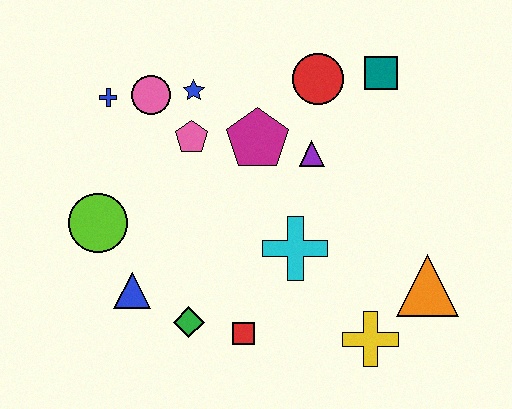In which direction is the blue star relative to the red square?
The blue star is above the red square.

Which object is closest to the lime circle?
The blue triangle is closest to the lime circle.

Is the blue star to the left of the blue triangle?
No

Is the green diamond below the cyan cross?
Yes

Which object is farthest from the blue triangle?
The teal square is farthest from the blue triangle.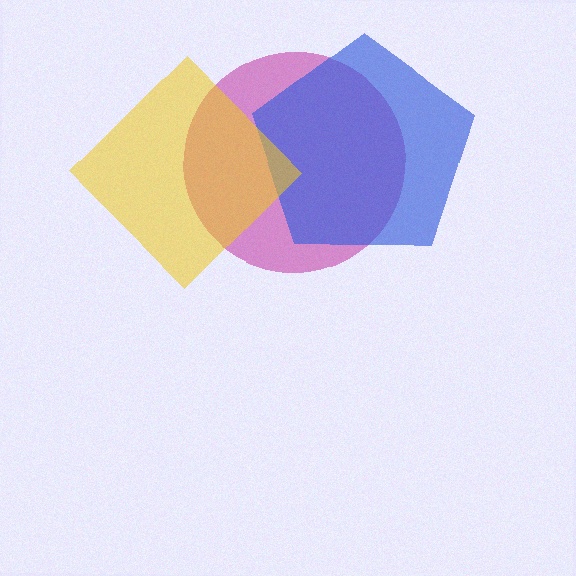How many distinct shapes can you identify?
There are 3 distinct shapes: a magenta circle, a blue pentagon, a yellow diamond.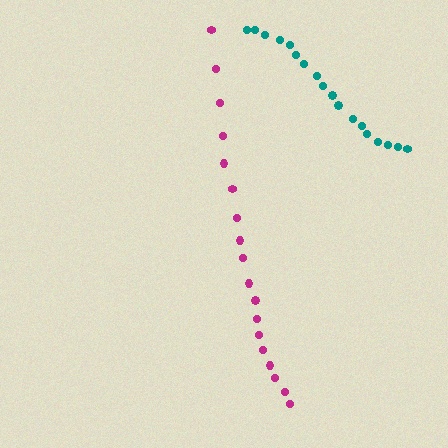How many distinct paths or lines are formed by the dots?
There are 2 distinct paths.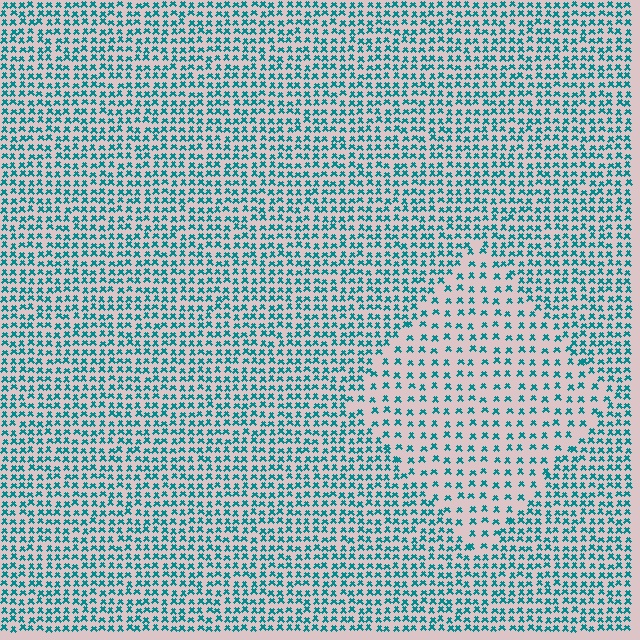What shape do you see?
I see a diamond.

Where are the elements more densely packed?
The elements are more densely packed outside the diamond boundary.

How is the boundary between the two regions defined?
The boundary is defined by a change in element density (approximately 1.9x ratio). All elements are the same color, size, and shape.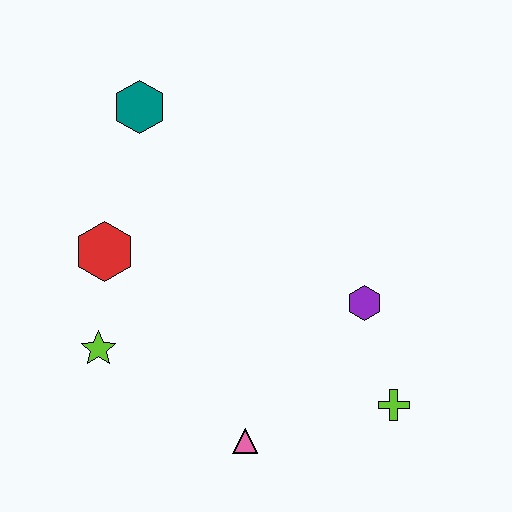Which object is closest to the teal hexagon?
The red hexagon is closest to the teal hexagon.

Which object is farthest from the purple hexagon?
The teal hexagon is farthest from the purple hexagon.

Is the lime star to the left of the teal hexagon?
Yes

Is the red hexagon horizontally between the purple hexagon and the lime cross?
No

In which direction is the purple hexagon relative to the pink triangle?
The purple hexagon is above the pink triangle.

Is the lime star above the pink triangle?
Yes